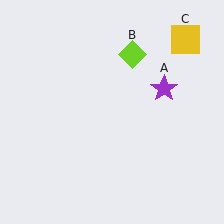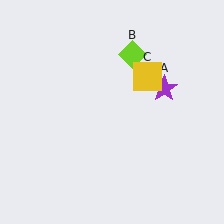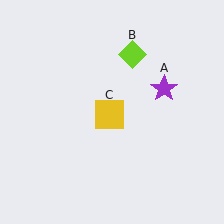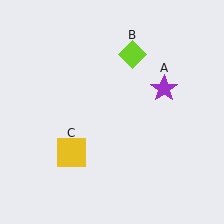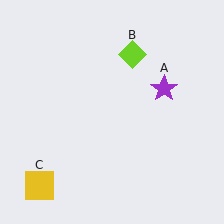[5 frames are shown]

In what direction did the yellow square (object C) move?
The yellow square (object C) moved down and to the left.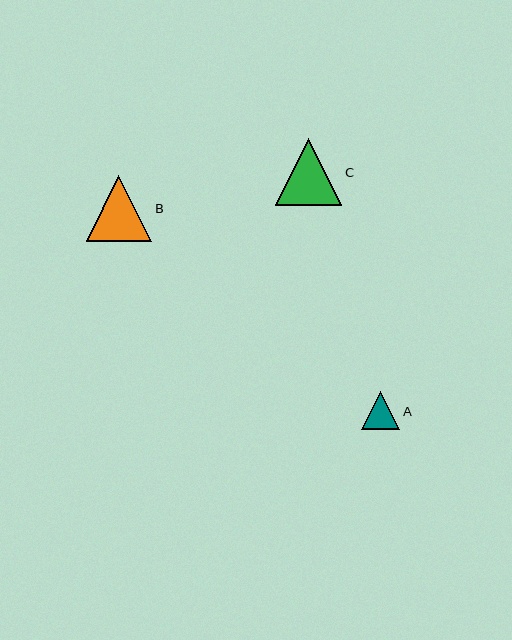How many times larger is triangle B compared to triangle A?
Triangle B is approximately 1.7 times the size of triangle A.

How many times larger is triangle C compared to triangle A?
Triangle C is approximately 1.8 times the size of triangle A.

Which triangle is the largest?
Triangle C is the largest with a size of approximately 66 pixels.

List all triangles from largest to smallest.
From largest to smallest: C, B, A.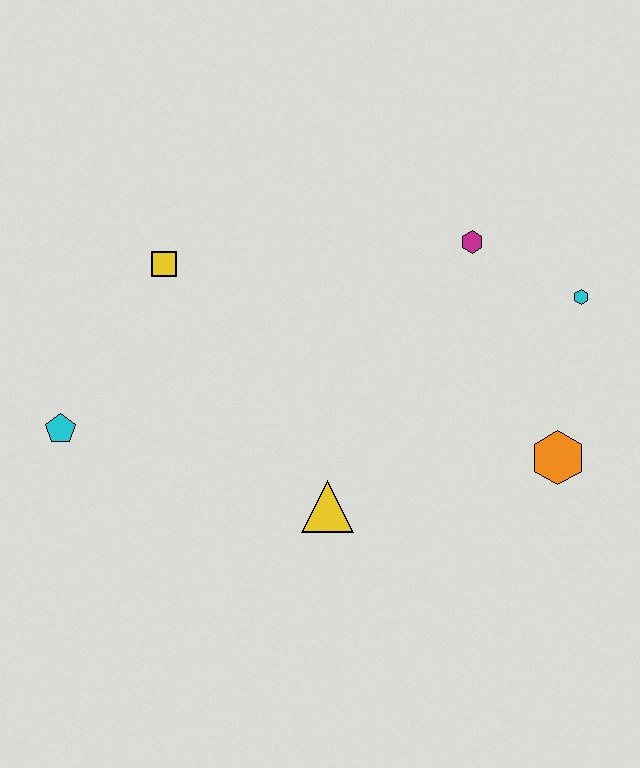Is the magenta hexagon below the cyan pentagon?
No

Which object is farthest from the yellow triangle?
The cyan hexagon is farthest from the yellow triangle.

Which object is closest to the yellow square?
The cyan pentagon is closest to the yellow square.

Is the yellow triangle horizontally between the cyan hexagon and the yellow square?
Yes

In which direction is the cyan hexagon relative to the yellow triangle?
The cyan hexagon is to the right of the yellow triangle.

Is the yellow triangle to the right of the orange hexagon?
No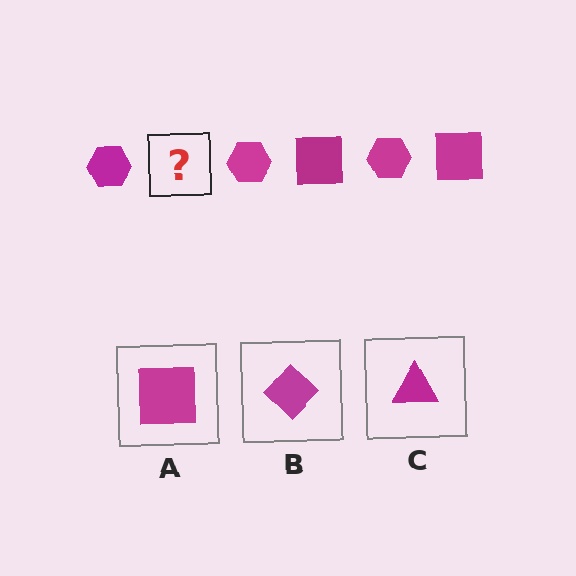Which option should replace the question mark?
Option A.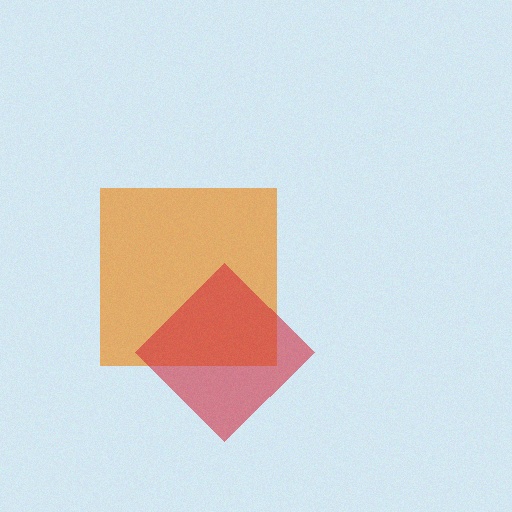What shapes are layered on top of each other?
The layered shapes are: an orange square, a red diamond.